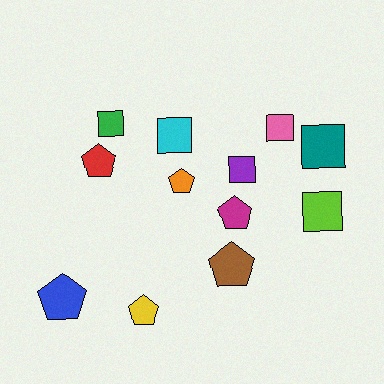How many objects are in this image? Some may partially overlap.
There are 12 objects.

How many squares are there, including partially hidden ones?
There are 6 squares.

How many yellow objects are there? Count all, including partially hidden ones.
There is 1 yellow object.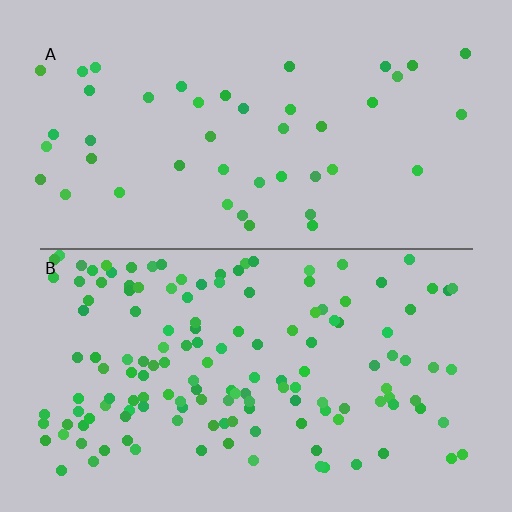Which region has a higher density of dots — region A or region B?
B (the bottom).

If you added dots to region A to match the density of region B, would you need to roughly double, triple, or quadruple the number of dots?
Approximately triple.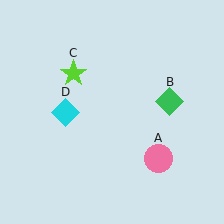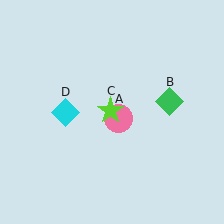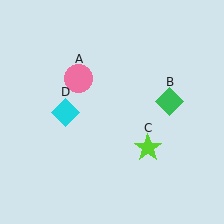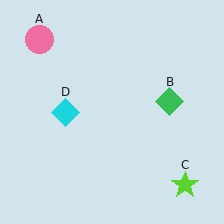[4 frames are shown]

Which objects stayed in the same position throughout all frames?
Green diamond (object B) and cyan diamond (object D) remained stationary.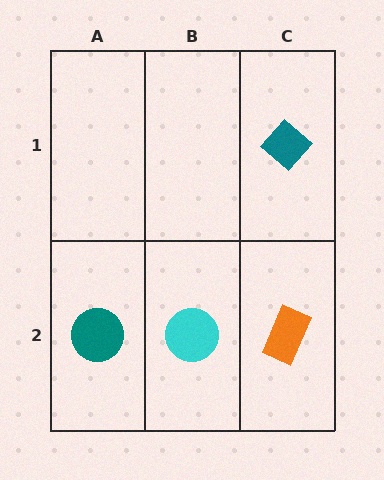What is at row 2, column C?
An orange rectangle.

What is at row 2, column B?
A cyan circle.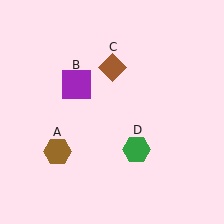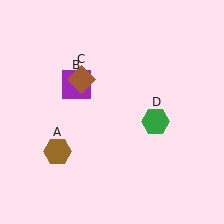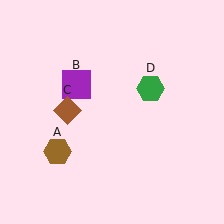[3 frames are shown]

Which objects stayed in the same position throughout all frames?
Brown hexagon (object A) and purple square (object B) remained stationary.